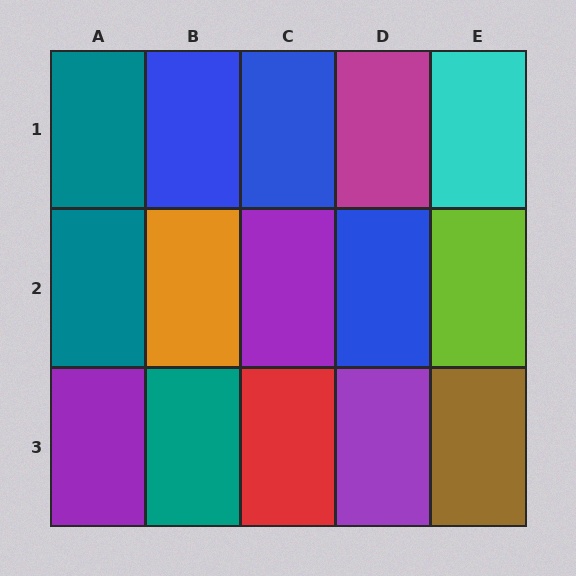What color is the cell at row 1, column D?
Magenta.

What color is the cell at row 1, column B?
Blue.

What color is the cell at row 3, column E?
Brown.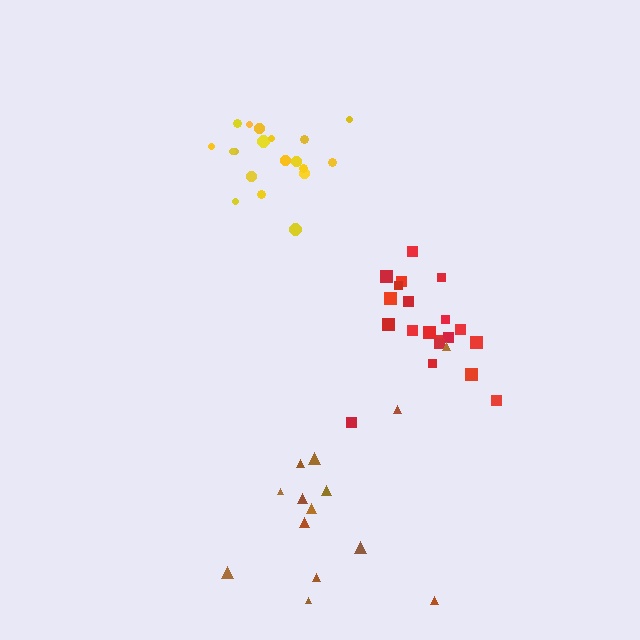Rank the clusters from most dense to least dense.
yellow, red, brown.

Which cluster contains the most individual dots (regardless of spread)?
Red (20).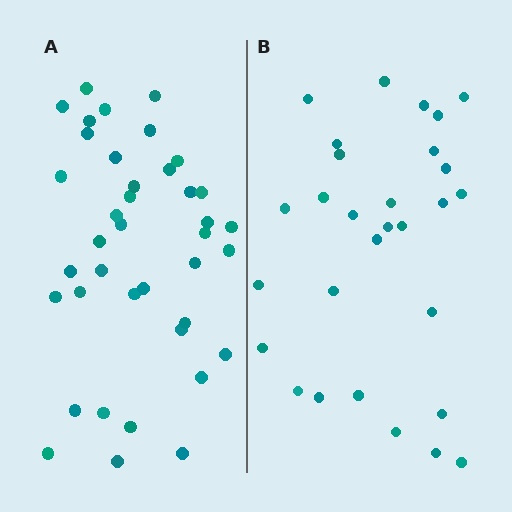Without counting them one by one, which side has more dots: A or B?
Region A (the left region) has more dots.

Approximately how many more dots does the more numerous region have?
Region A has roughly 10 or so more dots than region B.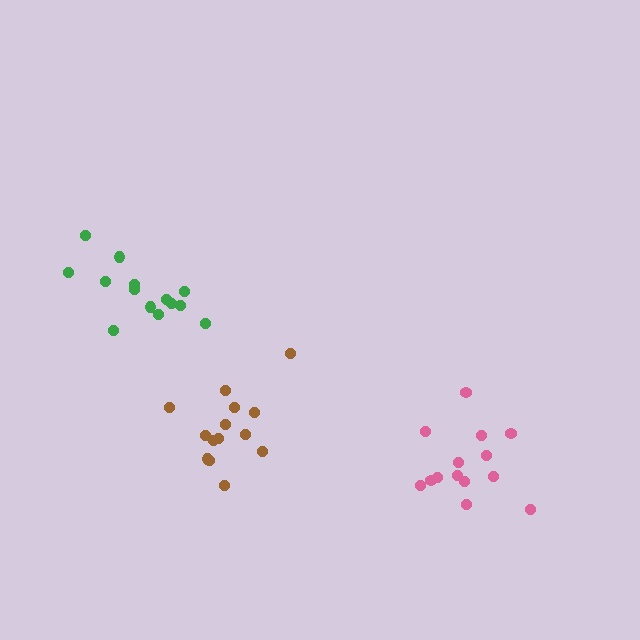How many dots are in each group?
Group 1: 14 dots, Group 2: 14 dots, Group 3: 14 dots (42 total).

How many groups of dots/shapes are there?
There are 3 groups.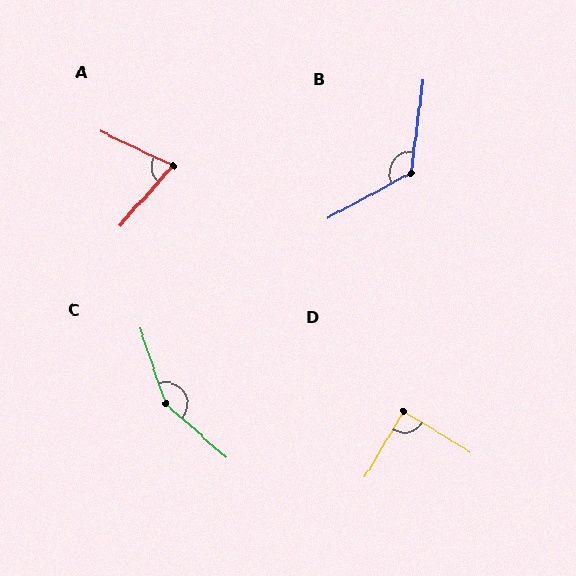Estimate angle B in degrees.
Approximately 126 degrees.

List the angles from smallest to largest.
A (74°), D (89°), B (126°), C (150°).